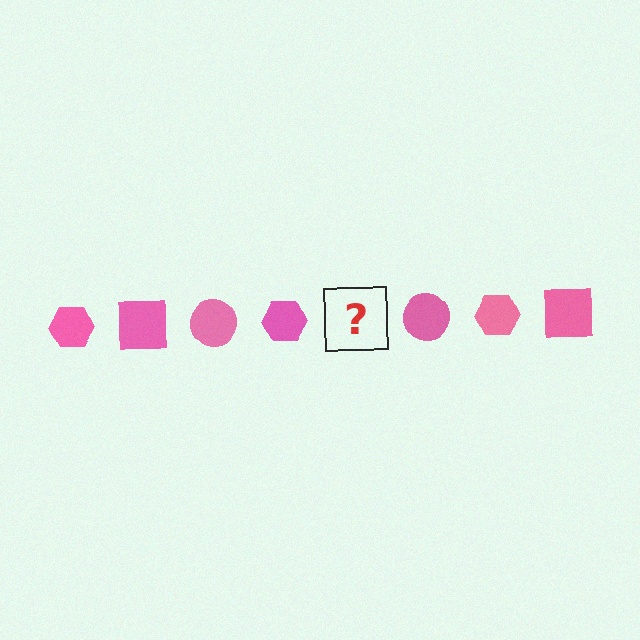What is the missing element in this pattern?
The missing element is a pink square.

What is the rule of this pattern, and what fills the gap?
The rule is that the pattern cycles through hexagon, square, circle shapes in pink. The gap should be filled with a pink square.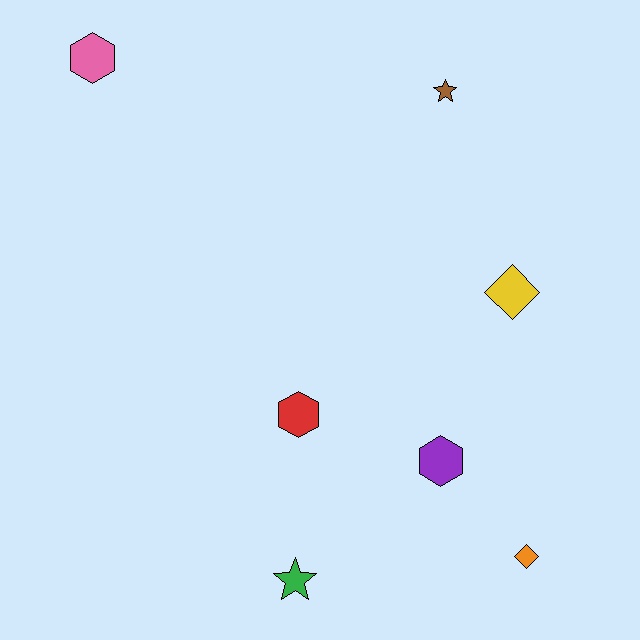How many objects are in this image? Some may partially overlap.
There are 7 objects.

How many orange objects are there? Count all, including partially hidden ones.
There is 1 orange object.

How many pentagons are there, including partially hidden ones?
There are no pentagons.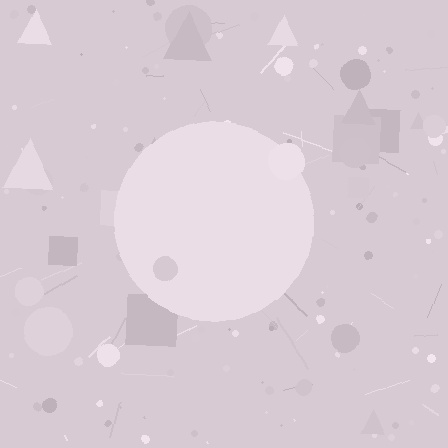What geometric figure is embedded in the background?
A circle is embedded in the background.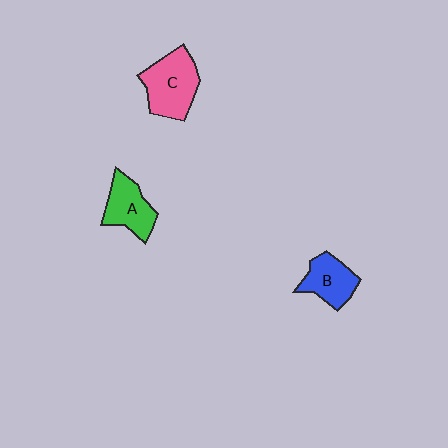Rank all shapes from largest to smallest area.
From largest to smallest: C (pink), A (green), B (blue).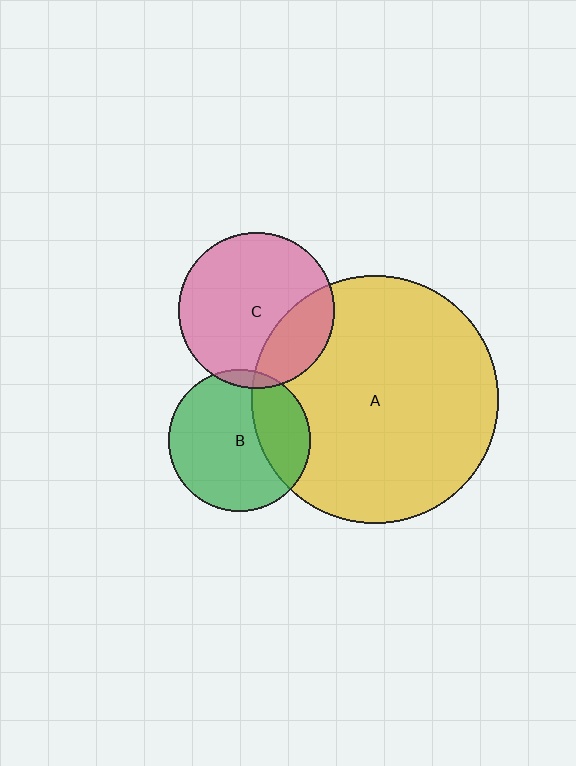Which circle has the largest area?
Circle A (yellow).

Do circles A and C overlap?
Yes.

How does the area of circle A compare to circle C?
Approximately 2.5 times.